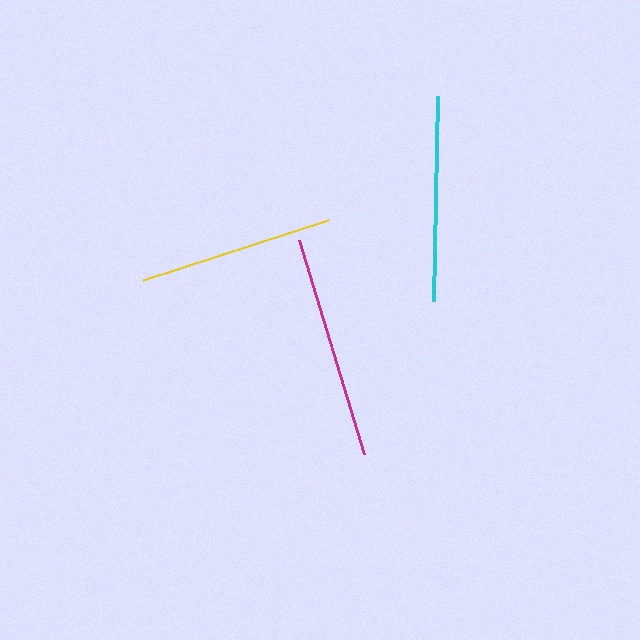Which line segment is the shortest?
The yellow line is the shortest at approximately 194 pixels.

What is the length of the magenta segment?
The magenta segment is approximately 224 pixels long.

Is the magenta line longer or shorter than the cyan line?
The magenta line is longer than the cyan line.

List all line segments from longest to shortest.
From longest to shortest: magenta, cyan, yellow.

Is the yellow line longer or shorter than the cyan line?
The cyan line is longer than the yellow line.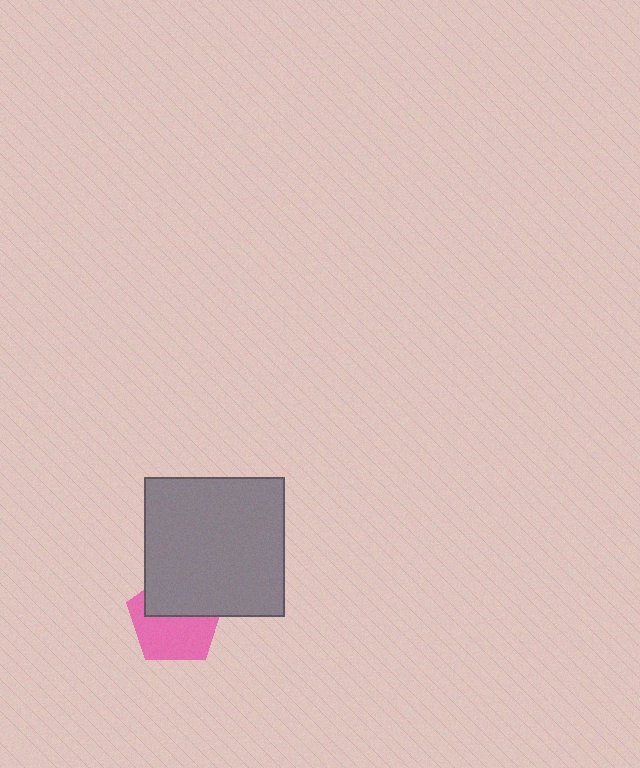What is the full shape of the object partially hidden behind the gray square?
The partially hidden object is a pink pentagon.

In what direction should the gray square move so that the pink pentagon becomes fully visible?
The gray square should move up. That is the shortest direction to clear the overlap and leave the pink pentagon fully visible.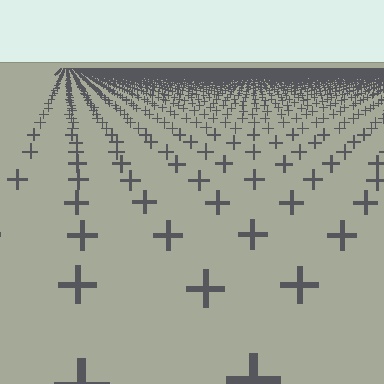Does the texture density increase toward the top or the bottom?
Density increases toward the top.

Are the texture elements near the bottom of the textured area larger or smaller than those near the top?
Larger. Near the bottom, elements are closer to the viewer and appear at a bigger on-screen size.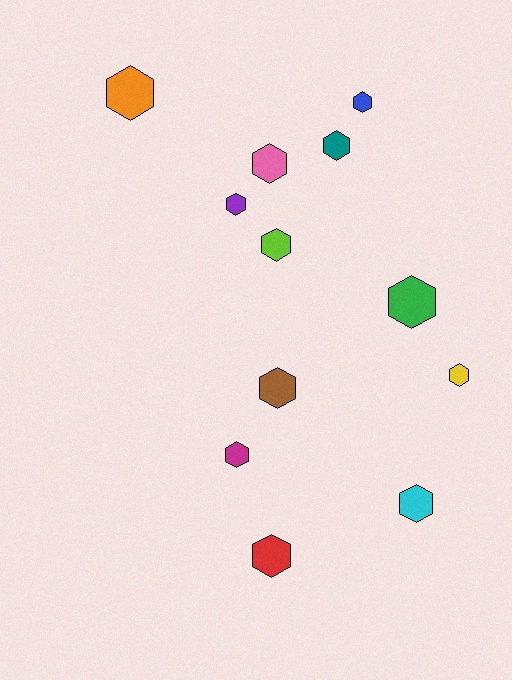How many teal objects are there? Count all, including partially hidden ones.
There is 1 teal object.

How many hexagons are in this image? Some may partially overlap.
There are 12 hexagons.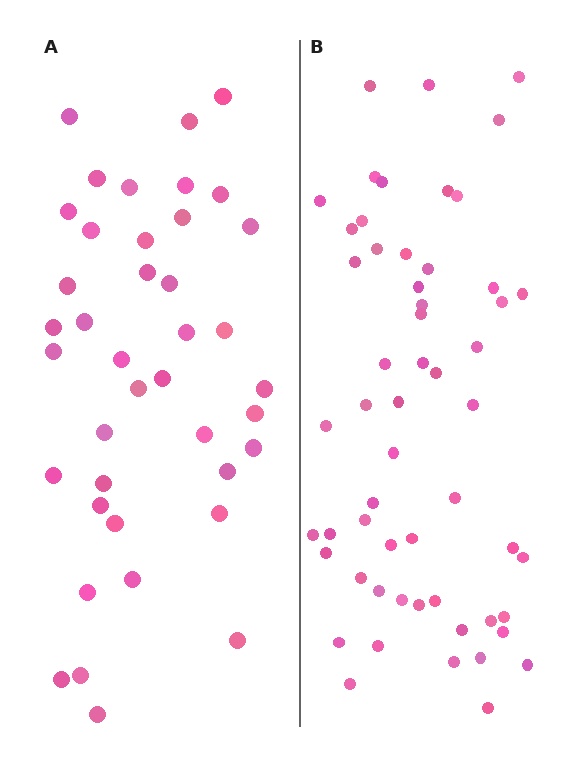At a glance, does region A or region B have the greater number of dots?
Region B (the right region) has more dots.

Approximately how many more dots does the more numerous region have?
Region B has approximately 15 more dots than region A.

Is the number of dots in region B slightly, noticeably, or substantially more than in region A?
Region B has noticeably more, but not dramatically so. The ratio is roughly 1.4 to 1.